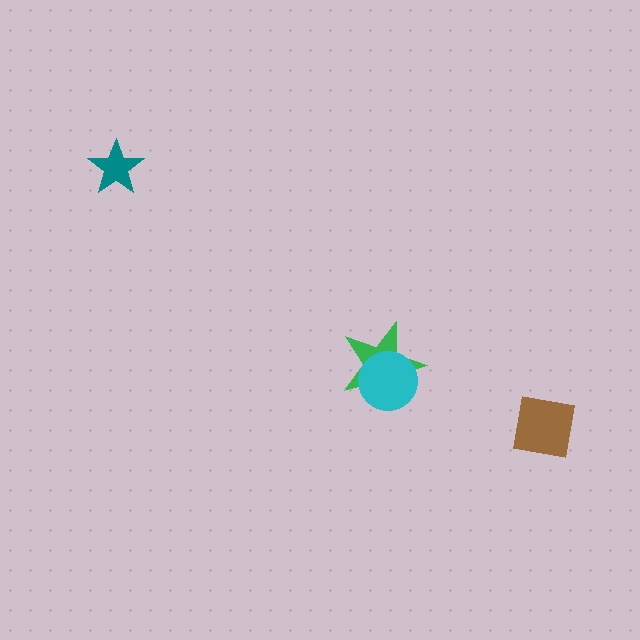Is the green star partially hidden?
Yes, it is partially covered by another shape.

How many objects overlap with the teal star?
0 objects overlap with the teal star.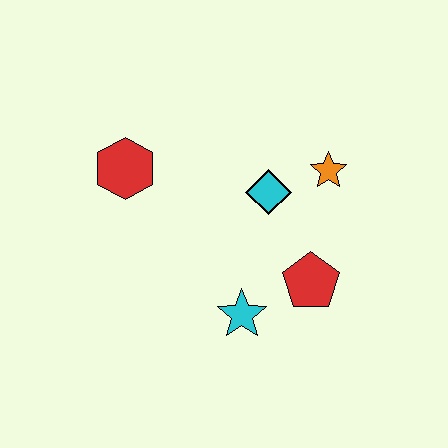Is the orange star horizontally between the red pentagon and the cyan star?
No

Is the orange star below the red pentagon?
No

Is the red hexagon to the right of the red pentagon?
No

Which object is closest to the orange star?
The cyan diamond is closest to the orange star.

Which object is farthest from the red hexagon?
The red pentagon is farthest from the red hexagon.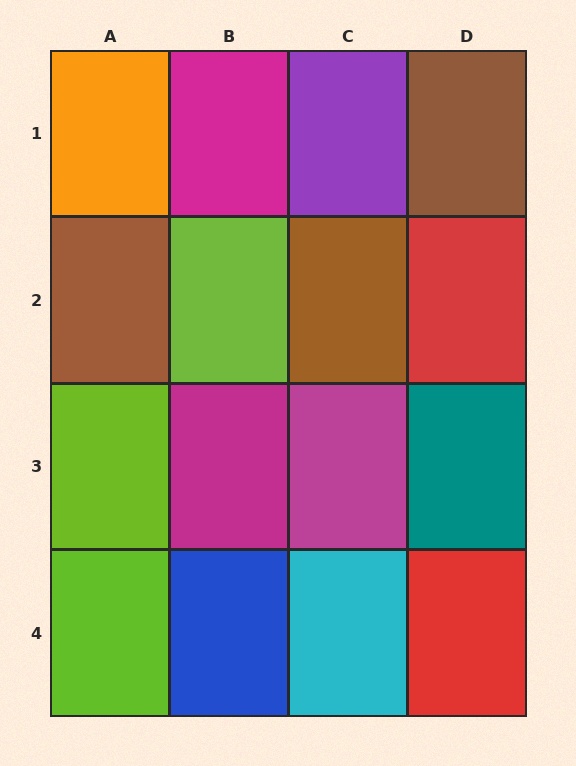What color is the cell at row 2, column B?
Lime.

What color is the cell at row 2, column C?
Brown.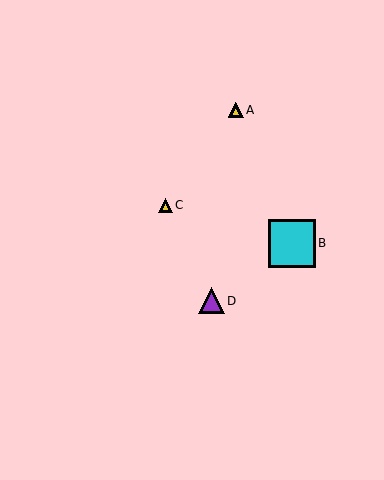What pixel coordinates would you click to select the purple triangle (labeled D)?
Click at (211, 301) to select the purple triangle D.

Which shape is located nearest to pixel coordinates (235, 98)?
The yellow triangle (labeled A) at (236, 110) is nearest to that location.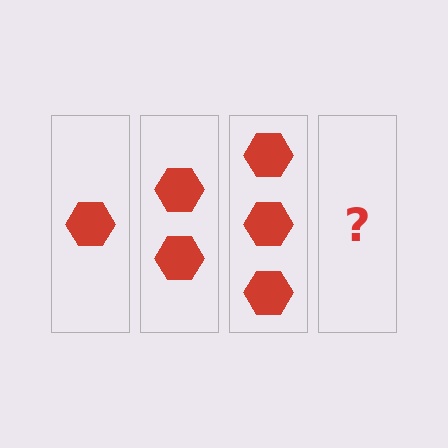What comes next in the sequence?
The next element should be 4 hexagons.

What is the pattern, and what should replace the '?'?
The pattern is that each step adds one more hexagon. The '?' should be 4 hexagons.